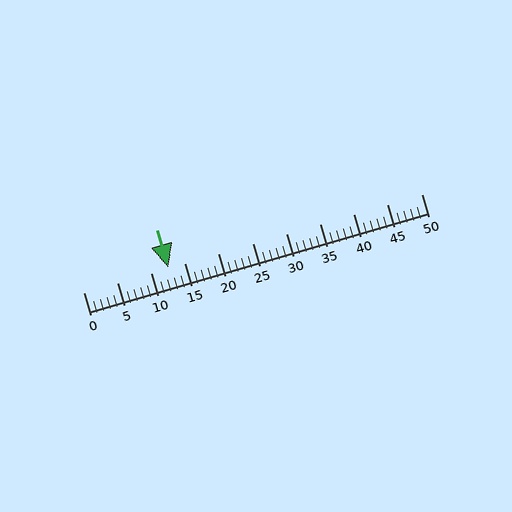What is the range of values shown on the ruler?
The ruler shows values from 0 to 50.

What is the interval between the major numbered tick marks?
The major tick marks are spaced 5 units apart.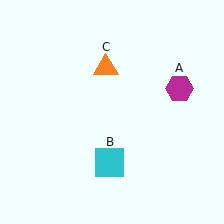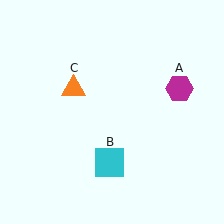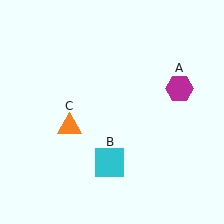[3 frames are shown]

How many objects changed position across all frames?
1 object changed position: orange triangle (object C).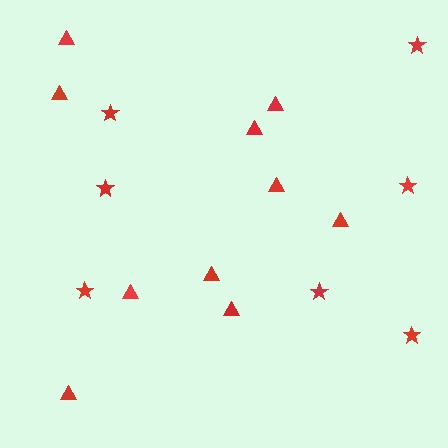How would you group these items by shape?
There are 2 groups: one group of triangles (10) and one group of stars (7).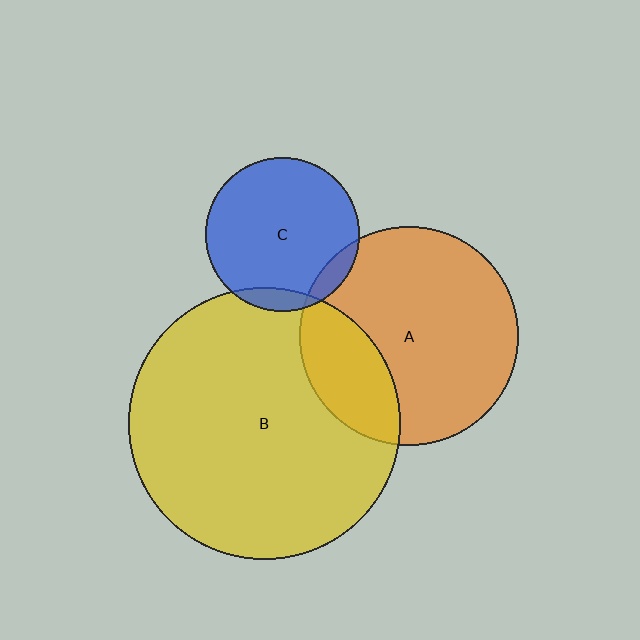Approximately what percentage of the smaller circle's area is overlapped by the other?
Approximately 25%.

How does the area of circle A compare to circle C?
Approximately 2.0 times.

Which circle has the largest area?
Circle B (yellow).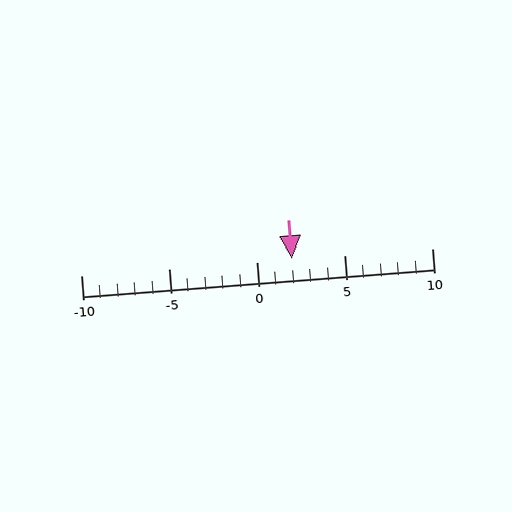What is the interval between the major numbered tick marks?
The major tick marks are spaced 5 units apart.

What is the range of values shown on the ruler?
The ruler shows values from -10 to 10.